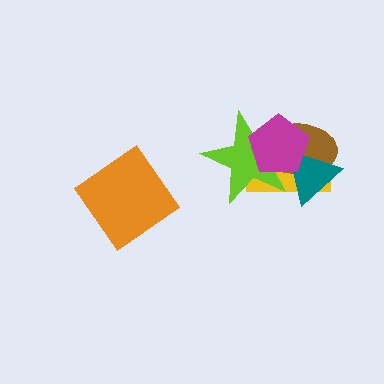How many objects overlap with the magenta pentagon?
4 objects overlap with the magenta pentagon.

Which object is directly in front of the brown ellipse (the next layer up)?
The teal triangle is directly in front of the brown ellipse.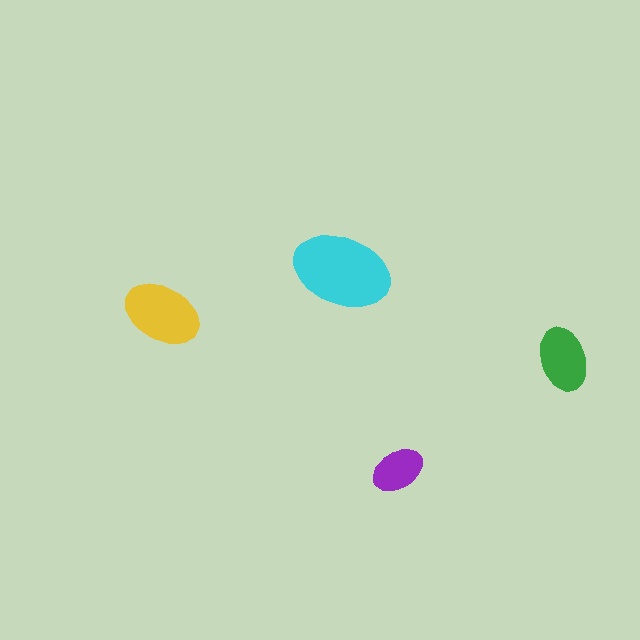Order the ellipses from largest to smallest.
the cyan one, the yellow one, the green one, the purple one.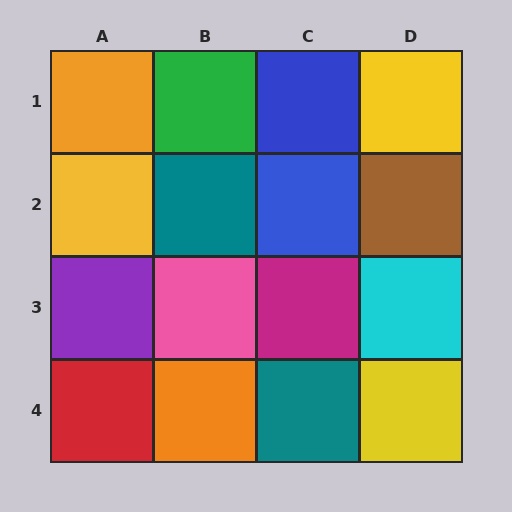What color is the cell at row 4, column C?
Teal.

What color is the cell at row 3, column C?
Magenta.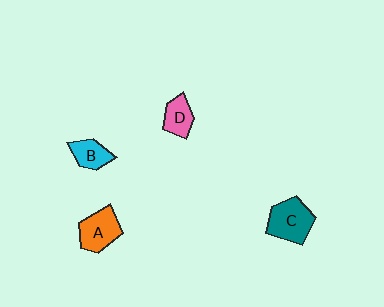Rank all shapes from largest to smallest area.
From largest to smallest: C (teal), A (orange), D (pink), B (cyan).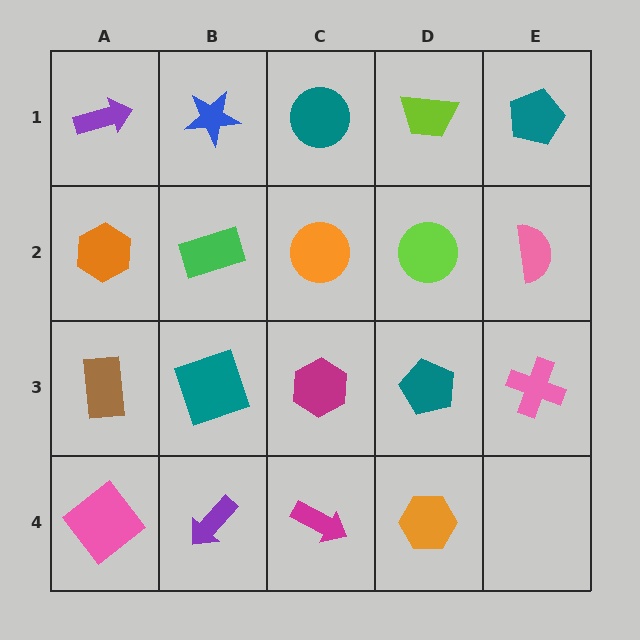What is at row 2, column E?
A pink semicircle.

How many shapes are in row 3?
5 shapes.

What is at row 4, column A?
A pink diamond.